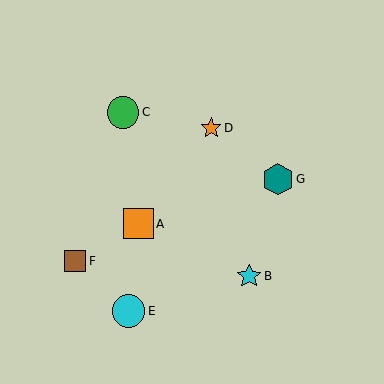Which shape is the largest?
The cyan circle (labeled E) is the largest.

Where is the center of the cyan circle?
The center of the cyan circle is at (129, 311).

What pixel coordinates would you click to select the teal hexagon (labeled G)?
Click at (278, 179) to select the teal hexagon G.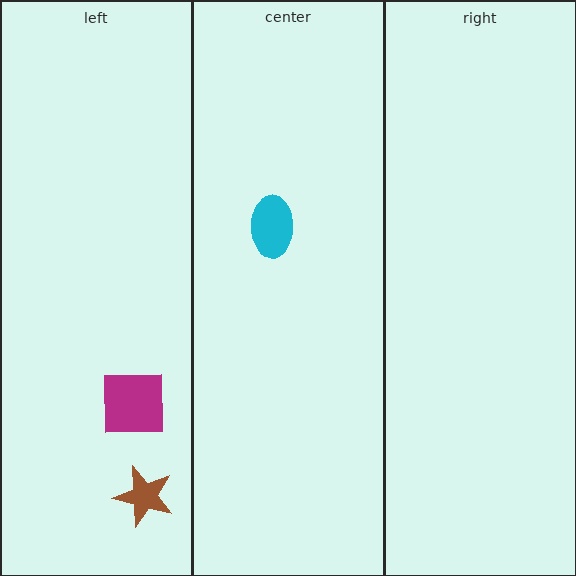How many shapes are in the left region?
2.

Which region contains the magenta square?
The left region.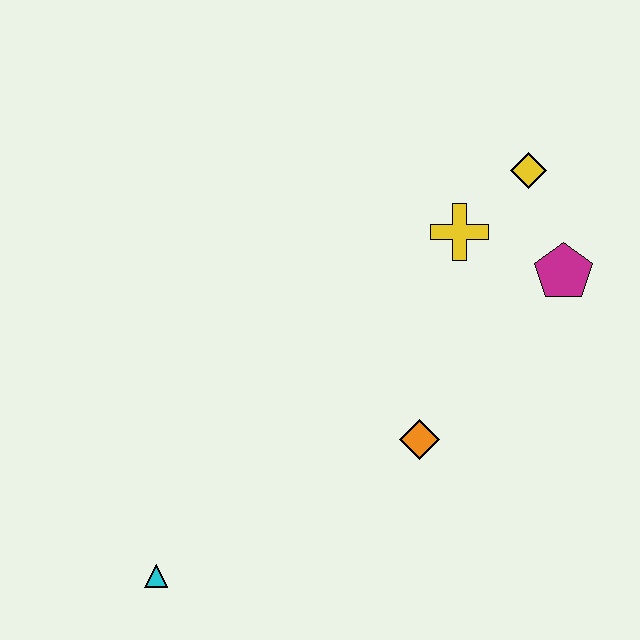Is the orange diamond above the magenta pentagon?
No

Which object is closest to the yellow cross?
The yellow diamond is closest to the yellow cross.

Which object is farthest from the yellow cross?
The cyan triangle is farthest from the yellow cross.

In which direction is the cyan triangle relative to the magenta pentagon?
The cyan triangle is to the left of the magenta pentagon.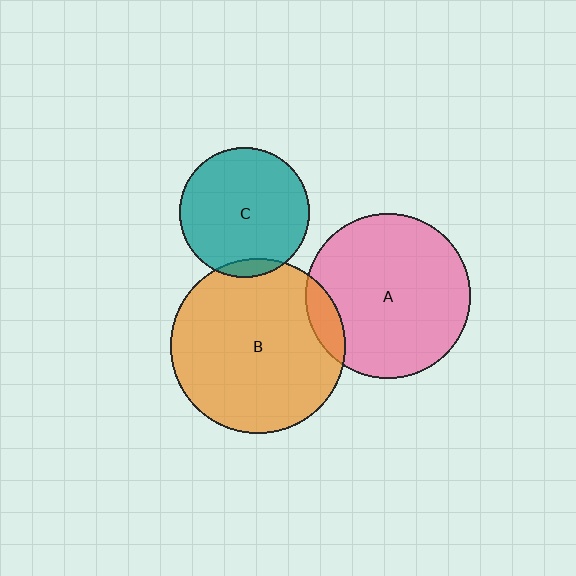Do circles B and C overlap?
Yes.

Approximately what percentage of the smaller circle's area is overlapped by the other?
Approximately 5%.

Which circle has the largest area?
Circle B (orange).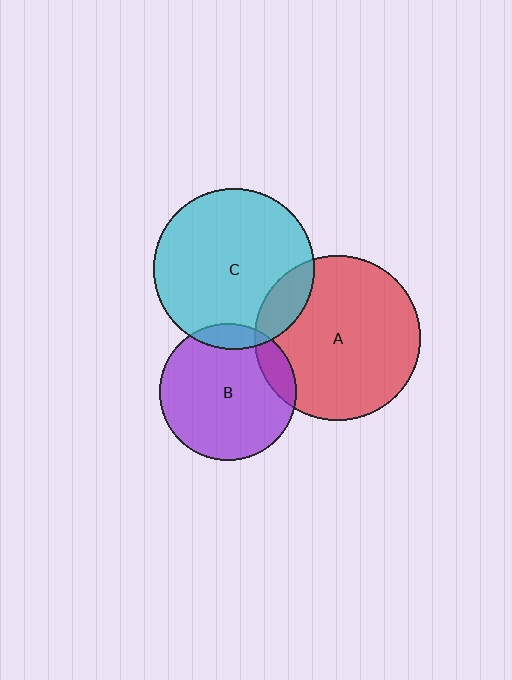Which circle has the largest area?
Circle A (red).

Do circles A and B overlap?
Yes.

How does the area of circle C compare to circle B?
Approximately 1.4 times.